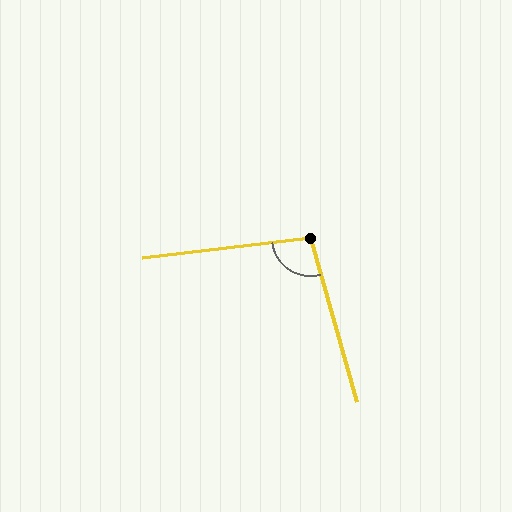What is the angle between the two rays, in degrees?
Approximately 99 degrees.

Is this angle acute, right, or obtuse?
It is obtuse.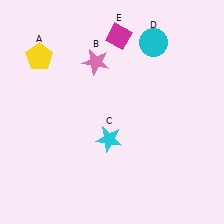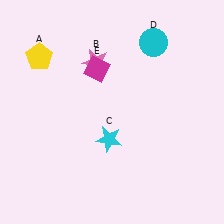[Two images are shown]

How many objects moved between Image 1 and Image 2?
1 object moved between the two images.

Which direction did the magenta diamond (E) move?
The magenta diamond (E) moved down.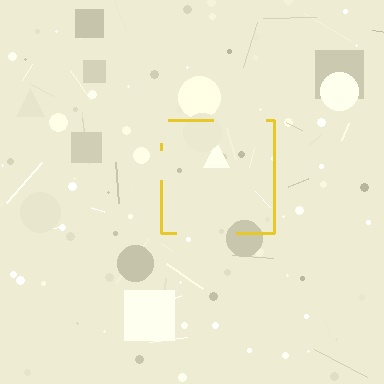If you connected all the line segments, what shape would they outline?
They would outline a square.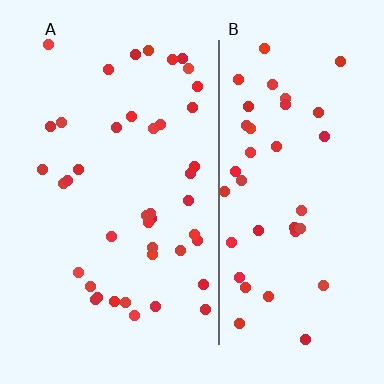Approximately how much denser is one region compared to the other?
Approximately 1.0× — region A over region B.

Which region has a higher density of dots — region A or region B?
A (the left).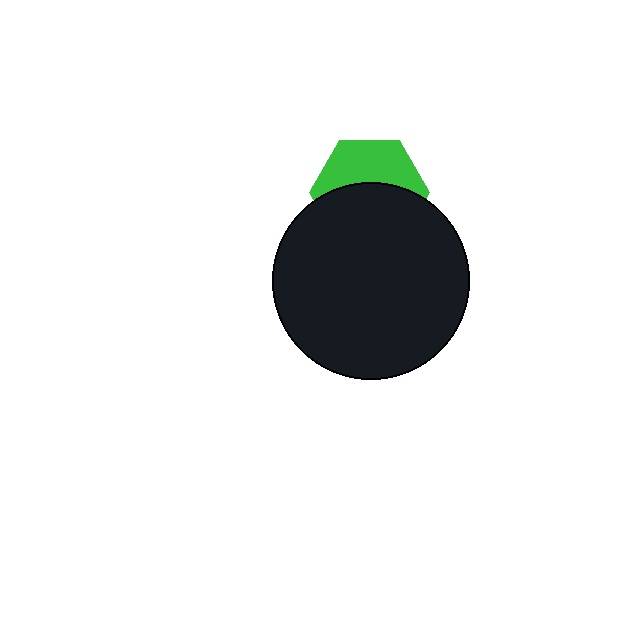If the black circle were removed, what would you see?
You would see the complete green hexagon.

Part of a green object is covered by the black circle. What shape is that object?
It is a hexagon.